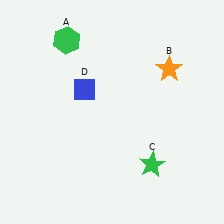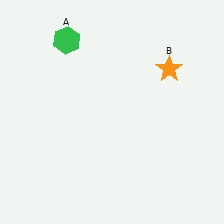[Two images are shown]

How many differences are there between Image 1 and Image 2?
There are 2 differences between the two images.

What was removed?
The blue diamond (D), the green star (C) were removed in Image 2.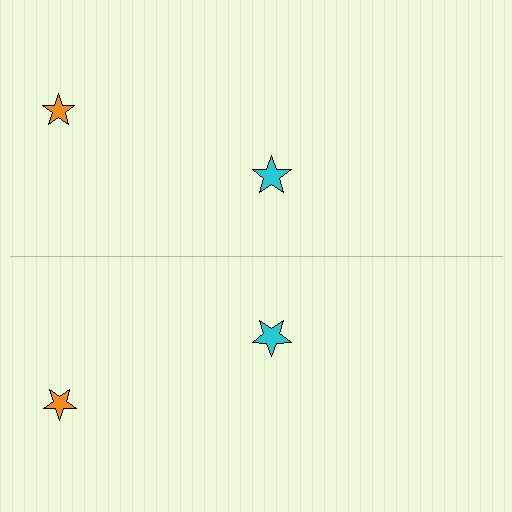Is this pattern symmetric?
Yes, this pattern has bilateral (reflection) symmetry.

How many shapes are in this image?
There are 4 shapes in this image.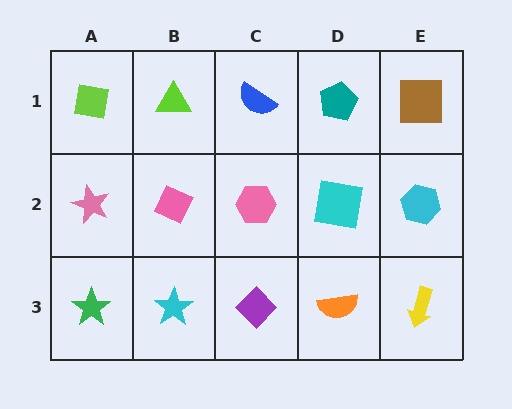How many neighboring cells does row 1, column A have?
2.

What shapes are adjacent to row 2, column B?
A lime triangle (row 1, column B), a cyan star (row 3, column B), a pink star (row 2, column A), a pink hexagon (row 2, column C).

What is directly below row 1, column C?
A pink hexagon.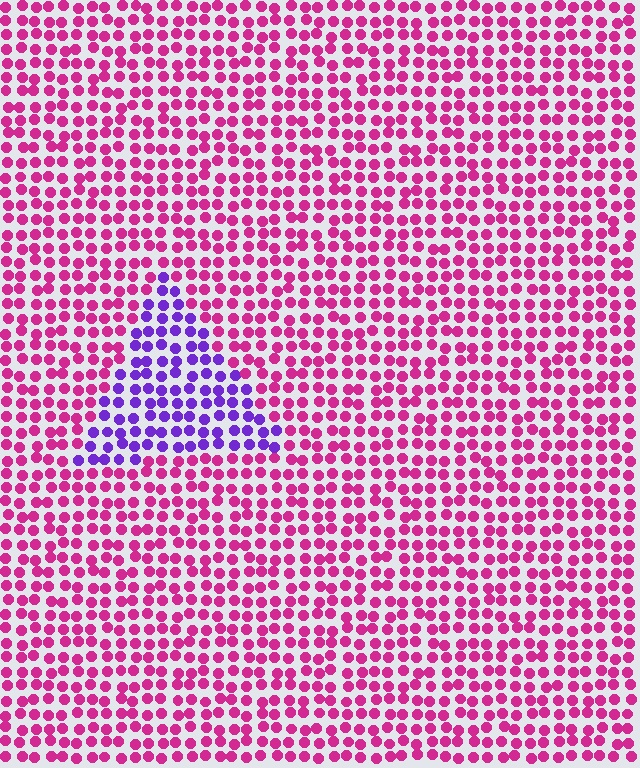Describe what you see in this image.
The image is filled with small magenta elements in a uniform arrangement. A triangle-shaped region is visible where the elements are tinted to a slightly different hue, forming a subtle color boundary.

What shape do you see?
I see a triangle.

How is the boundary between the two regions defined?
The boundary is defined purely by a slight shift in hue (about 56 degrees). Spacing, size, and orientation are identical on both sides.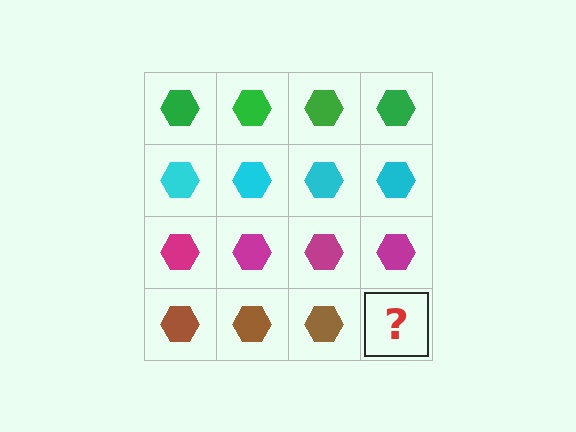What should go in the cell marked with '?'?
The missing cell should contain a brown hexagon.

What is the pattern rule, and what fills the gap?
The rule is that each row has a consistent color. The gap should be filled with a brown hexagon.